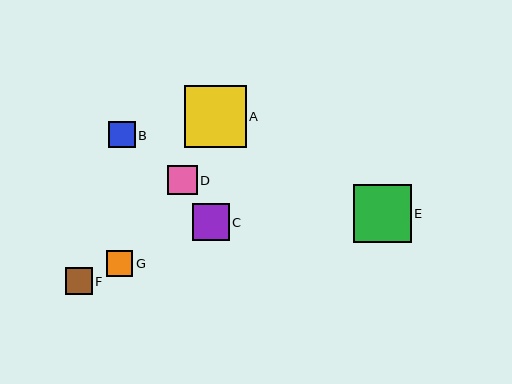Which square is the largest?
Square A is the largest with a size of approximately 62 pixels.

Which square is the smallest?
Square B is the smallest with a size of approximately 26 pixels.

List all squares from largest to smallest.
From largest to smallest: A, E, C, D, F, G, B.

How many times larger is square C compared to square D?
Square C is approximately 1.2 times the size of square D.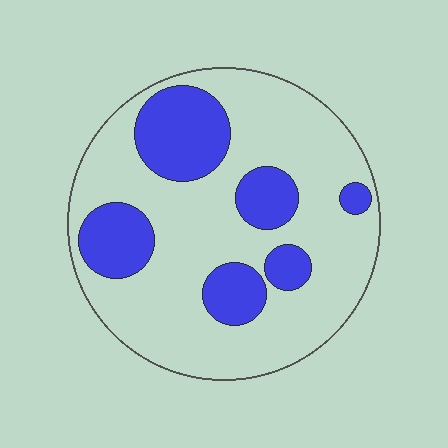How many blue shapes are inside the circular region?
6.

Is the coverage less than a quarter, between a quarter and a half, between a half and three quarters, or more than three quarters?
Between a quarter and a half.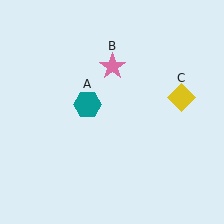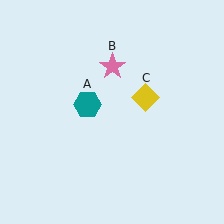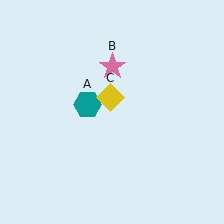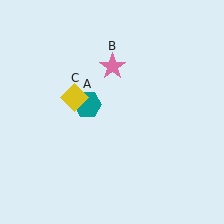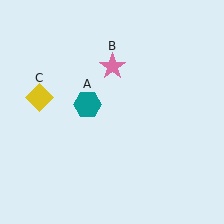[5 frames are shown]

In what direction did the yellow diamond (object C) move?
The yellow diamond (object C) moved left.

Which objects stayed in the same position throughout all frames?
Teal hexagon (object A) and pink star (object B) remained stationary.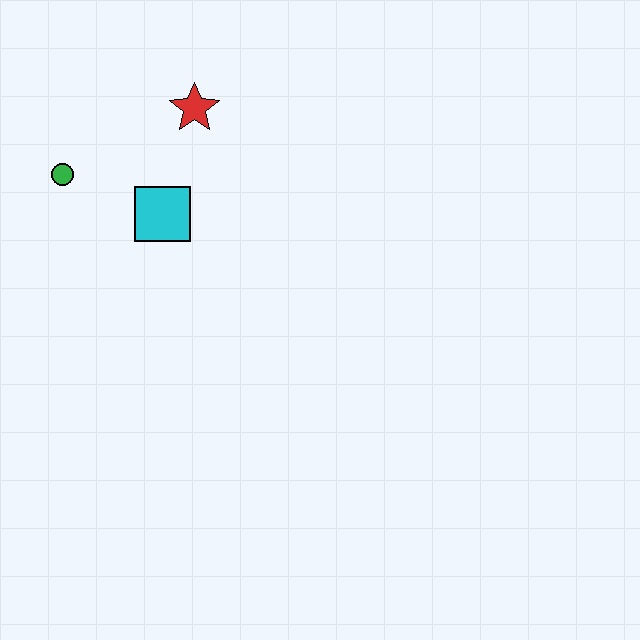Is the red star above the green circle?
Yes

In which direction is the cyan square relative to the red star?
The cyan square is below the red star.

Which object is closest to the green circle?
The cyan square is closest to the green circle.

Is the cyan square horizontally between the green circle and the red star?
Yes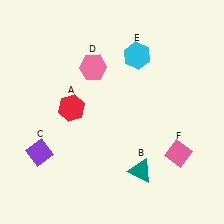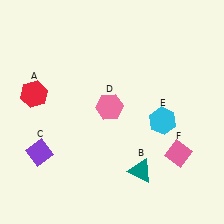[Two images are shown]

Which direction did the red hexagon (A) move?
The red hexagon (A) moved left.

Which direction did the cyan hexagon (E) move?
The cyan hexagon (E) moved down.